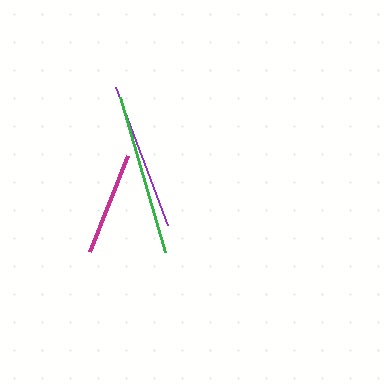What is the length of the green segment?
The green segment is approximately 162 pixels long.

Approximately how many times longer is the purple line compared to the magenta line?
The purple line is approximately 1.4 times the length of the magenta line.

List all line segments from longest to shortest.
From longest to shortest: green, purple, magenta.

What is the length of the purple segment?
The purple segment is approximately 148 pixels long.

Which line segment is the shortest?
The magenta line is the shortest at approximately 103 pixels.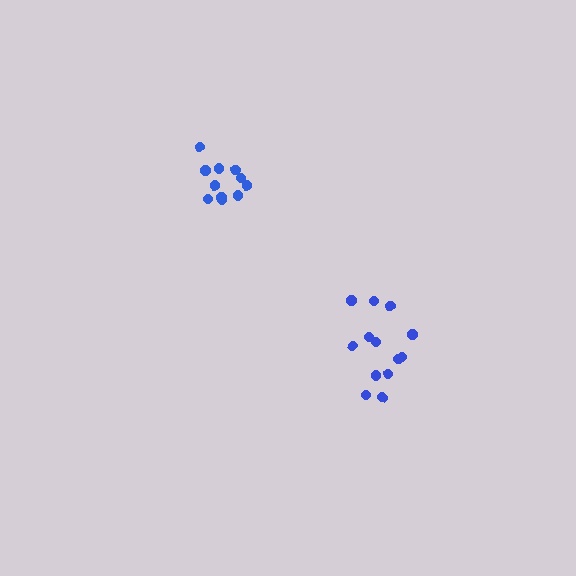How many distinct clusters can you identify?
There are 2 distinct clusters.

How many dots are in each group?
Group 1: 11 dots, Group 2: 13 dots (24 total).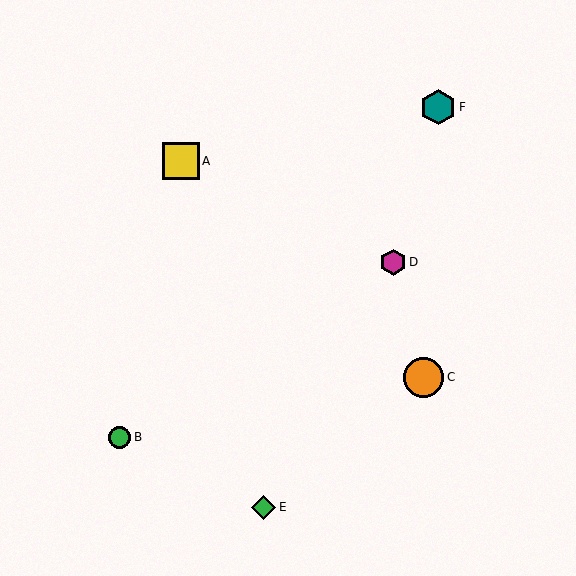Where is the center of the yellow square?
The center of the yellow square is at (181, 161).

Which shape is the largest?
The orange circle (labeled C) is the largest.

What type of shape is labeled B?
Shape B is a green circle.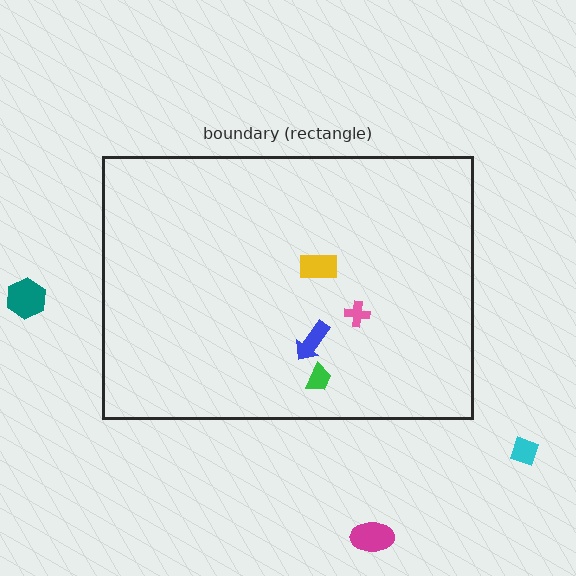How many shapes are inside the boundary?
4 inside, 3 outside.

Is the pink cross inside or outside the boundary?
Inside.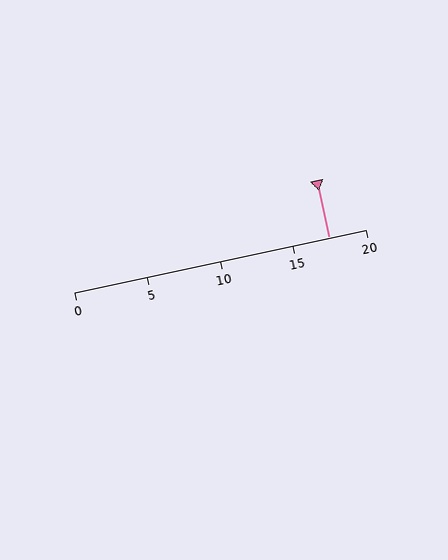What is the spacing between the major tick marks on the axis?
The major ticks are spaced 5 apart.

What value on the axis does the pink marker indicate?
The marker indicates approximately 17.5.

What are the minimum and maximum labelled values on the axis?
The axis runs from 0 to 20.